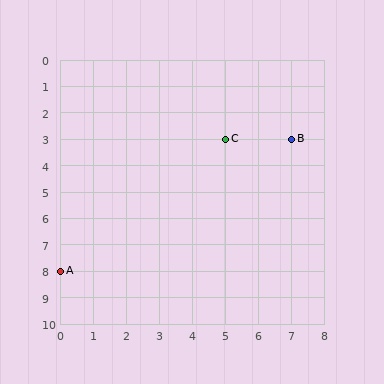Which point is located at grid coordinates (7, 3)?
Point B is at (7, 3).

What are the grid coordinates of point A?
Point A is at grid coordinates (0, 8).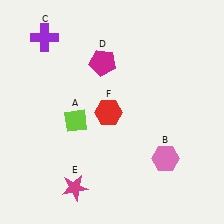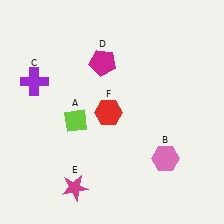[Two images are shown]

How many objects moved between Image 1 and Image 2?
1 object moved between the two images.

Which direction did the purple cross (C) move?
The purple cross (C) moved down.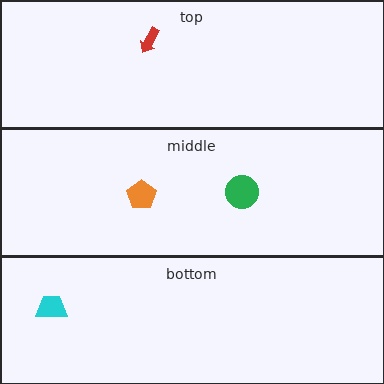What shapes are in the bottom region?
The cyan trapezoid.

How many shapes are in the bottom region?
1.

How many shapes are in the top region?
1.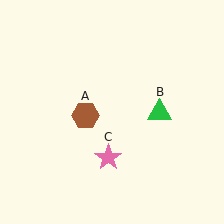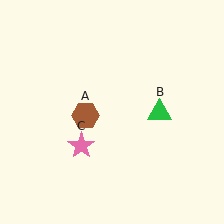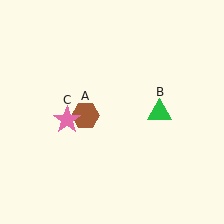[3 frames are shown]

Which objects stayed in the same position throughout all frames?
Brown hexagon (object A) and green triangle (object B) remained stationary.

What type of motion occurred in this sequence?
The pink star (object C) rotated clockwise around the center of the scene.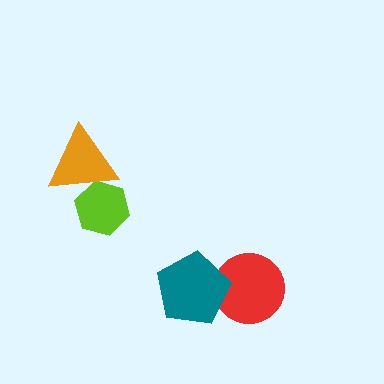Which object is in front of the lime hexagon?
The orange triangle is in front of the lime hexagon.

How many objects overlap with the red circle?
1 object overlaps with the red circle.